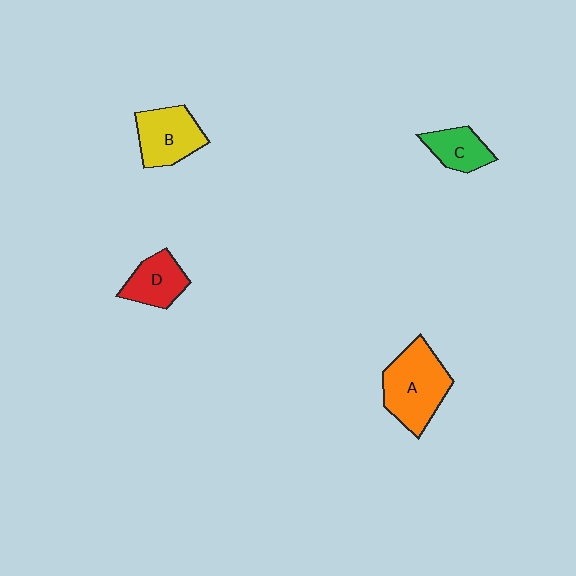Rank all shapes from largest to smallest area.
From largest to smallest: A (orange), B (yellow), D (red), C (green).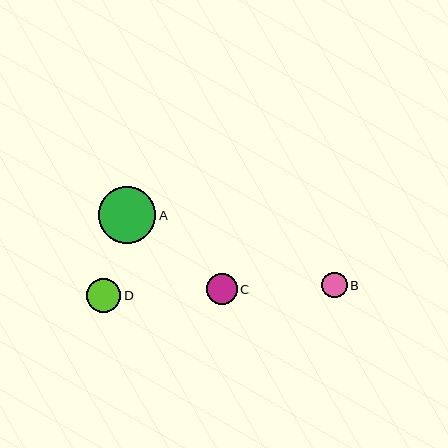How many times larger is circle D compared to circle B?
Circle D is approximately 1.4 times the size of circle B.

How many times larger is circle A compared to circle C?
Circle A is approximately 1.9 times the size of circle C.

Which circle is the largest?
Circle A is the largest with a size of approximately 57 pixels.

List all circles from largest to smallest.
From largest to smallest: A, D, C, B.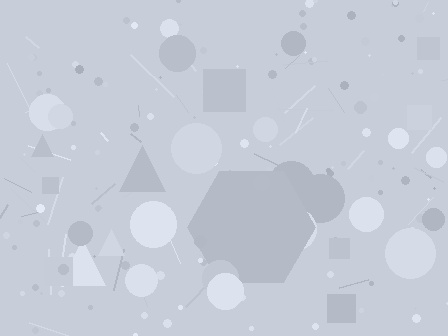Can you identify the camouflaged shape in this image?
The camouflaged shape is a hexagon.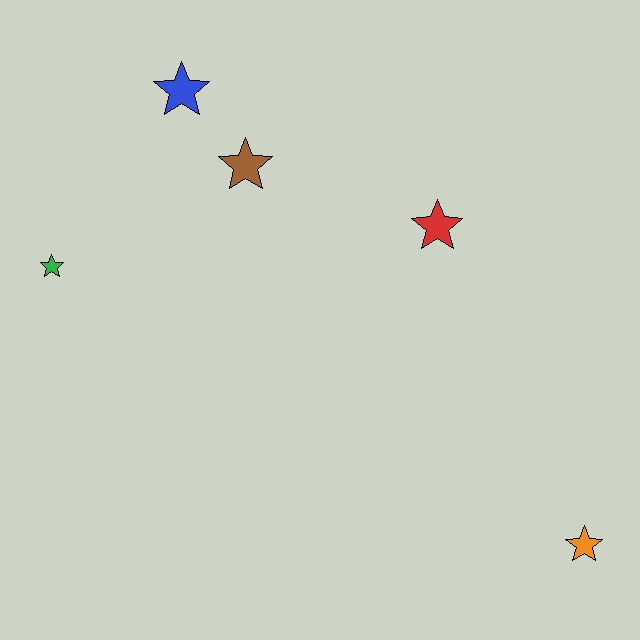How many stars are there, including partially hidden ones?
There are 5 stars.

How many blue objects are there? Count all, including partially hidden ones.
There is 1 blue object.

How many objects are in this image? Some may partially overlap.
There are 5 objects.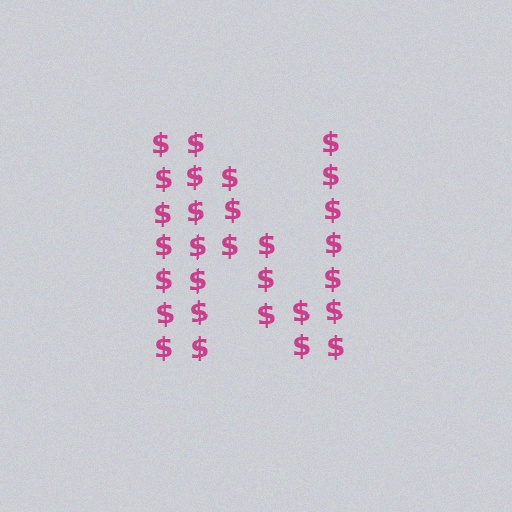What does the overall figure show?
The overall figure shows the letter N.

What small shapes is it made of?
It is made of small dollar signs.